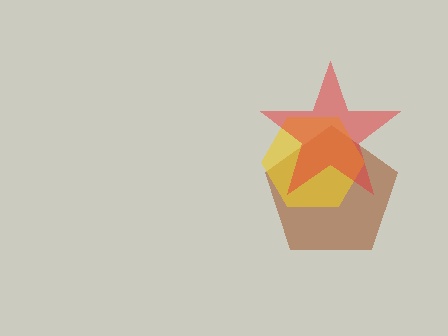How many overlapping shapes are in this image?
There are 3 overlapping shapes in the image.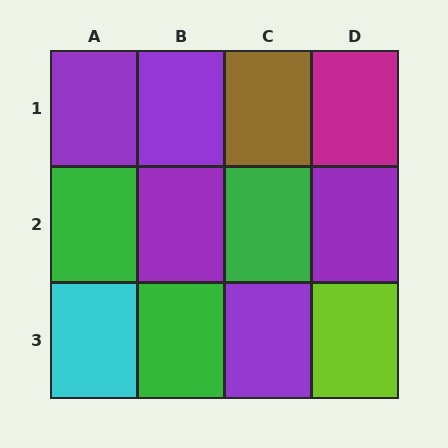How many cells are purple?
5 cells are purple.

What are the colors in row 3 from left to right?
Cyan, green, purple, lime.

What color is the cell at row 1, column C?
Brown.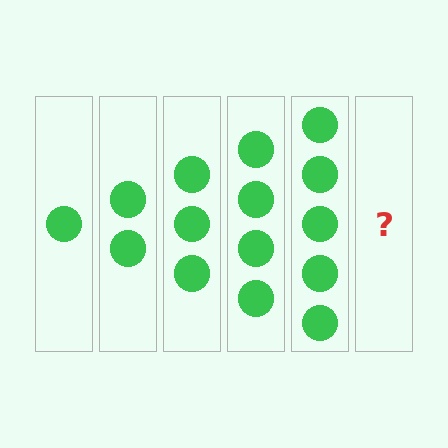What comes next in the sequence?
The next element should be 6 circles.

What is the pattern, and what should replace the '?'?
The pattern is that each step adds one more circle. The '?' should be 6 circles.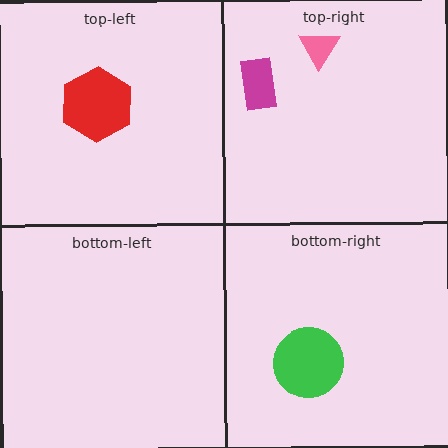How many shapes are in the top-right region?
2.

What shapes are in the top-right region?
The pink triangle, the magenta rectangle.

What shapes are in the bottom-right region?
The green circle.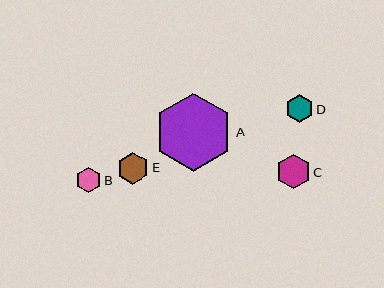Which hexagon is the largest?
Hexagon A is the largest with a size of approximately 78 pixels.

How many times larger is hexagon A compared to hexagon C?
Hexagon A is approximately 2.3 times the size of hexagon C.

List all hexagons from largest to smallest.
From largest to smallest: A, C, E, D, B.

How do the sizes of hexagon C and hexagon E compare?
Hexagon C and hexagon E are approximately the same size.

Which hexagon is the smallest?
Hexagon B is the smallest with a size of approximately 25 pixels.